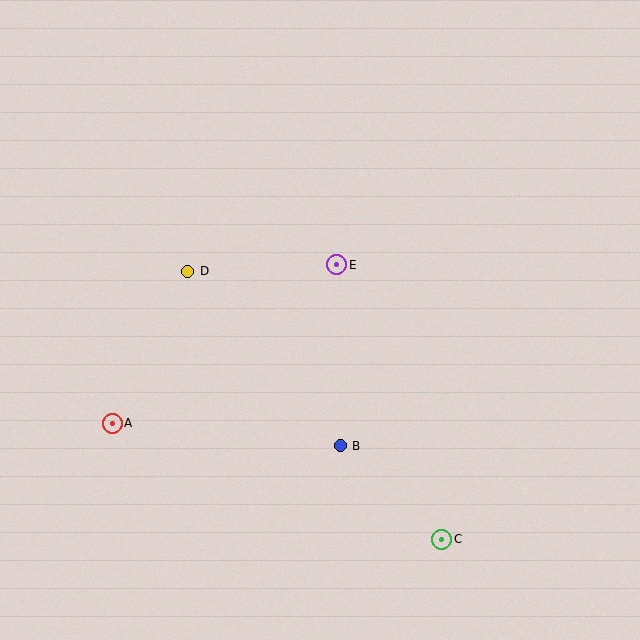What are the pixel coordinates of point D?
Point D is at (188, 271).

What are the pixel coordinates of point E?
Point E is at (337, 265).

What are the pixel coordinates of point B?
Point B is at (340, 446).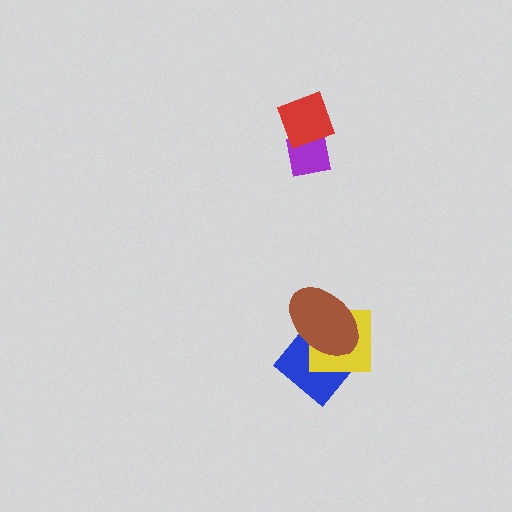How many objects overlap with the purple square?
1 object overlaps with the purple square.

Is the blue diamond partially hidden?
Yes, it is partially covered by another shape.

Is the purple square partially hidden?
Yes, it is partially covered by another shape.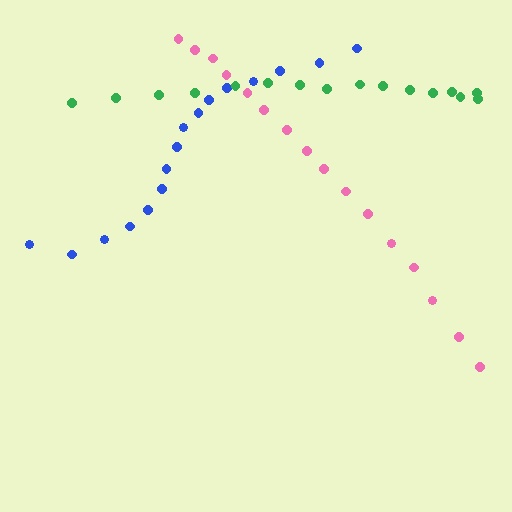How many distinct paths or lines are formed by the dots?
There are 3 distinct paths.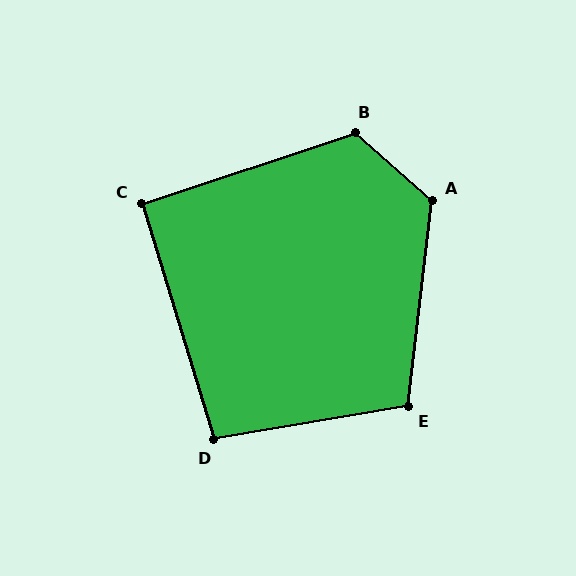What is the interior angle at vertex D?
Approximately 97 degrees (obtuse).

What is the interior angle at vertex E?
Approximately 106 degrees (obtuse).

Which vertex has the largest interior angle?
A, at approximately 124 degrees.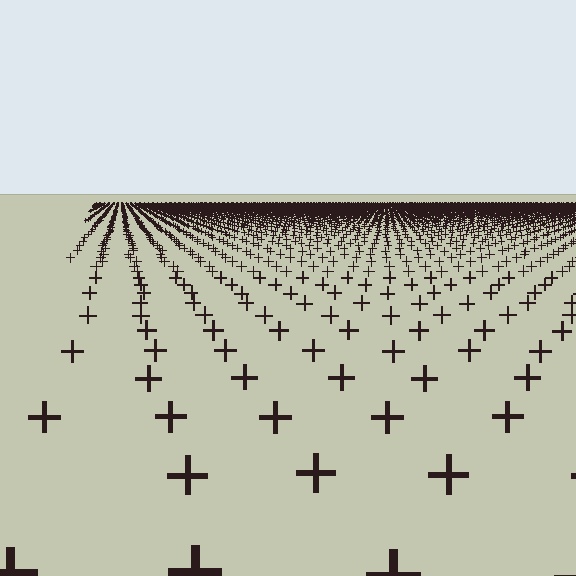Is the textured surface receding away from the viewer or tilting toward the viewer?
The surface is receding away from the viewer. Texture elements get smaller and denser toward the top.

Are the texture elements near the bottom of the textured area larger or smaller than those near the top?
Larger. Near the bottom, elements are closer to the viewer and appear at a bigger on-screen size.